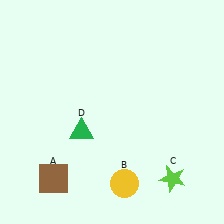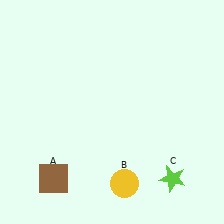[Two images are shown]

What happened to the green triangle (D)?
The green triangle (D) was removed in Image 2. It was in the bottom-left area of Image 1.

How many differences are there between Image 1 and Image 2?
There is 1 difference between the two images.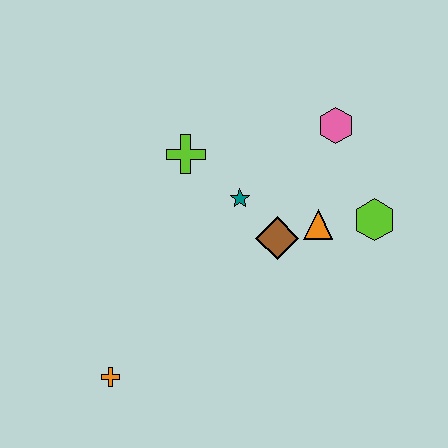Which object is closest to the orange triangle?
The brown diamond is closest to the orange triangle.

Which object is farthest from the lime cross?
The orange cross is farthest from the lime cross.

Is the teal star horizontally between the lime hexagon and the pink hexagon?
No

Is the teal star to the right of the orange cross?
Yes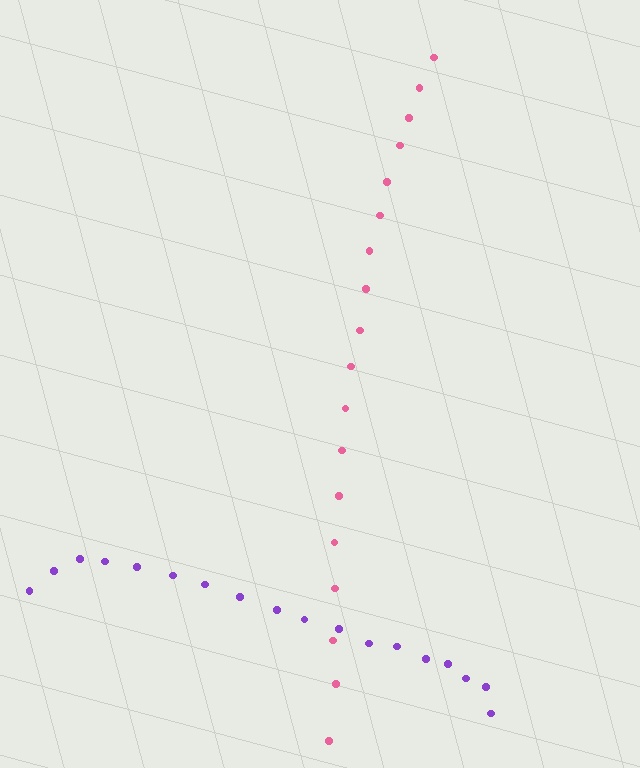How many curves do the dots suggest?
There are 2 distinct paths.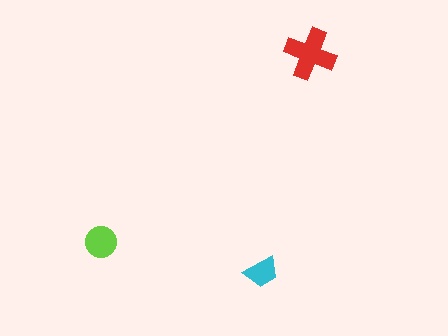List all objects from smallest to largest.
The cyan trapezoid, the lime circle, the red cross.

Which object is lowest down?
The cyan trapezoid is bottommost.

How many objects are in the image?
There are 3 objects in the image.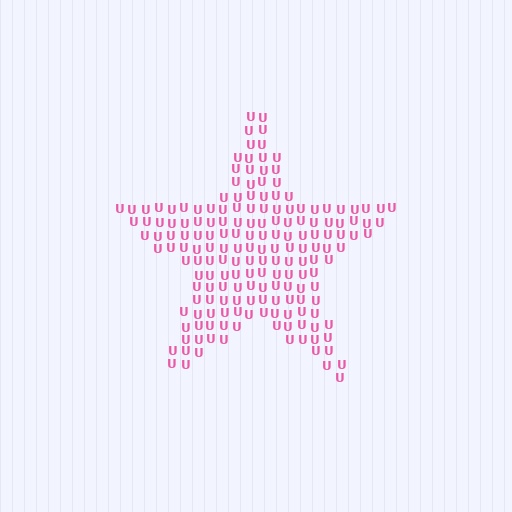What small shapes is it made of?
It is made of small letter U's.